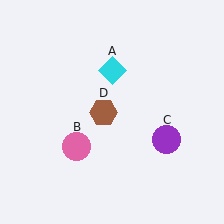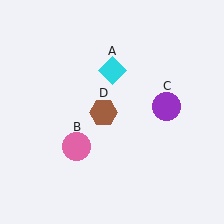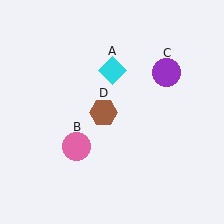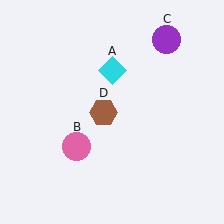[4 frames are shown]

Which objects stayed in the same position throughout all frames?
Cyan diamond (object A) and pink circle (object B) and brown hexagon (object D) remained stationary.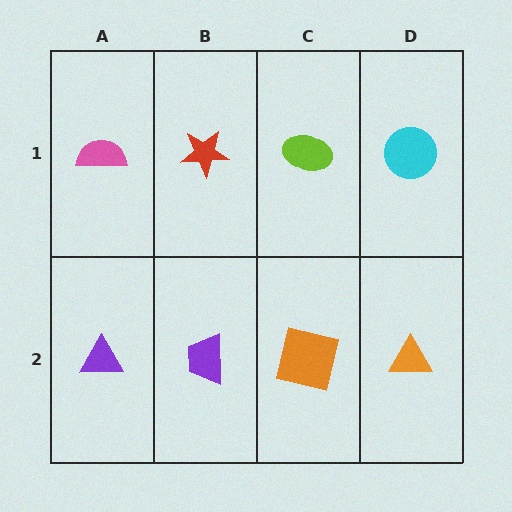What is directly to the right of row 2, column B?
An orange square.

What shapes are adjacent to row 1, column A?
A purple triangle (row 2, column A), a red star (row 1, column B).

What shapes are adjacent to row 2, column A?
A pink semicircle (row 1, column A), a purple trapezoid (row 2, column B).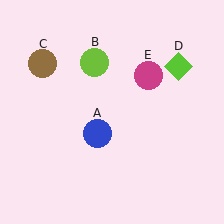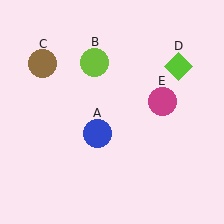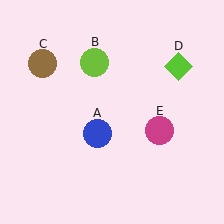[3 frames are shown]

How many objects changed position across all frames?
1 object changed position: magenta circle (object E).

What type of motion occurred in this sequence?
The magenta circle (object E) rotated clockwise around the center of the scene.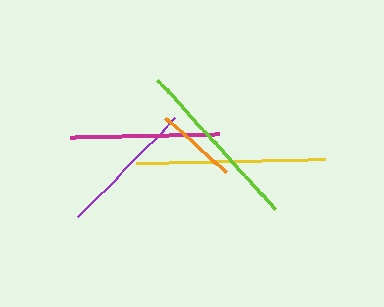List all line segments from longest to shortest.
From longest to shortest: yellow, lime, magenta, purple, orange.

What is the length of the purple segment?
The purple segment is approximately 138 pixels long.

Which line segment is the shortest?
The orange line is the shortest at approximately 82 pixels.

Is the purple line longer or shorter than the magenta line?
The magenta line is longer than the purple line.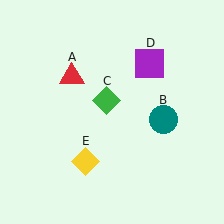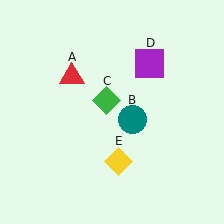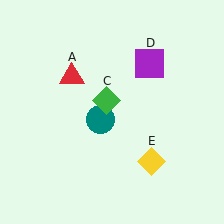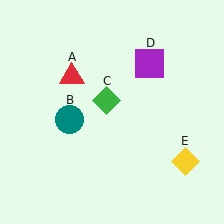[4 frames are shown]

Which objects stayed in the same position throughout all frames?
Red triangle (object A) and green diamond (object C) and purple square (object D) remained stationary.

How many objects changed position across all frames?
2 objects changed position: teal circle (object B), yellow diamond (object E).